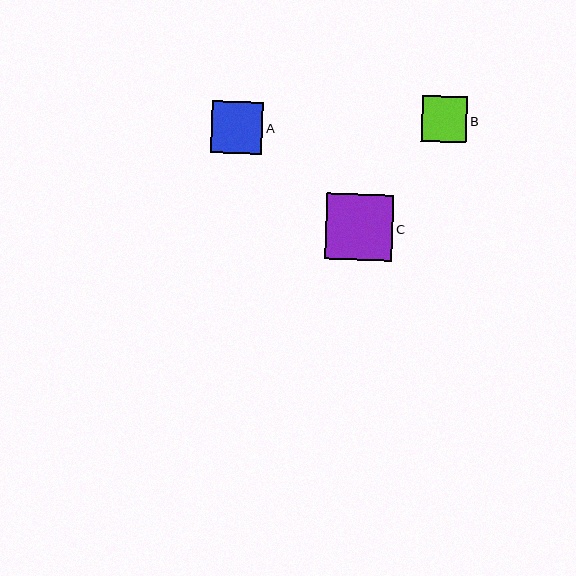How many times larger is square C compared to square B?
Square C is approximately 1.5 times the size of square B.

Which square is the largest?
Square C is the largest with a size of approximately 67 pixels.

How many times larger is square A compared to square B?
Square A is approximately 1.1 times the size of square B.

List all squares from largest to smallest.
From largest to smallest: C, A, B.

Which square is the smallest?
Square B is the smallest with a size of approximately 46 pixels.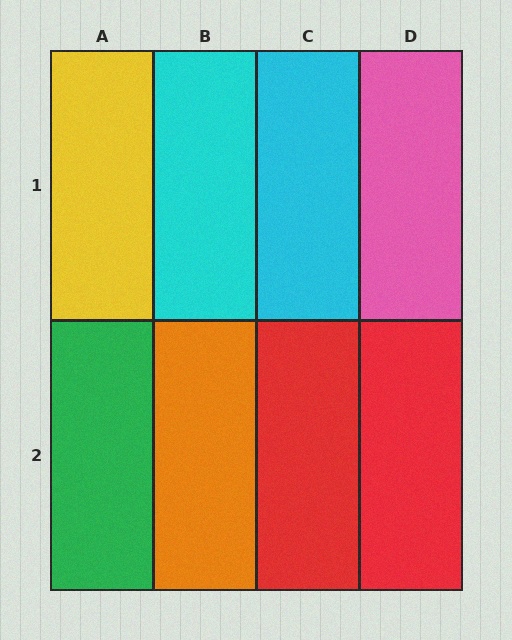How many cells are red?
2 cells are red.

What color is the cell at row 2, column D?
Red.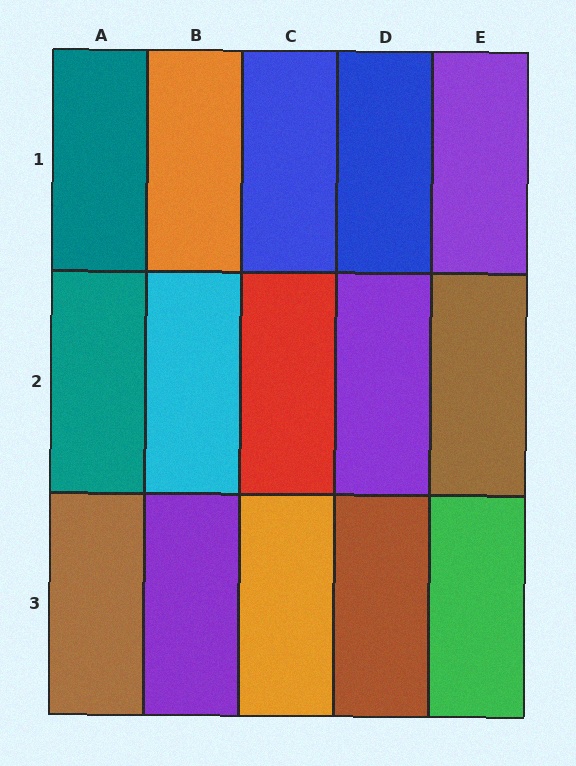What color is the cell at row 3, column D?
Brown.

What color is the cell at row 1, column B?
Orange.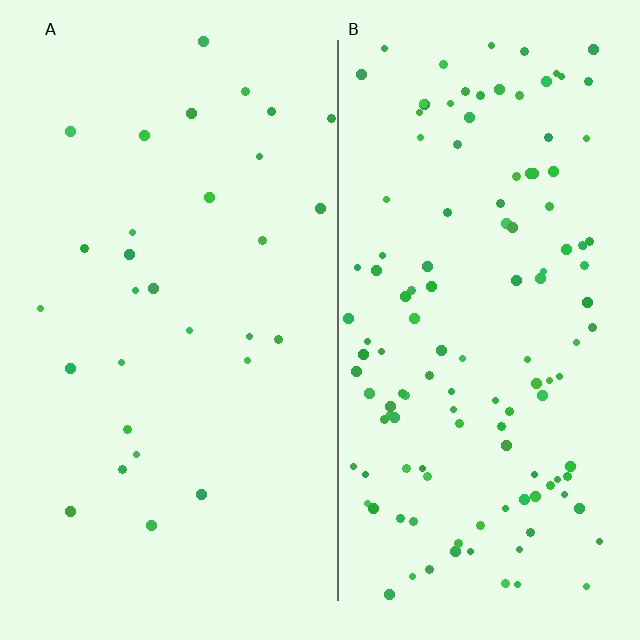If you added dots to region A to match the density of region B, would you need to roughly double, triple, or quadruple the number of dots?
Approximately quadruple.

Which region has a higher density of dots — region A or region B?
B (the right).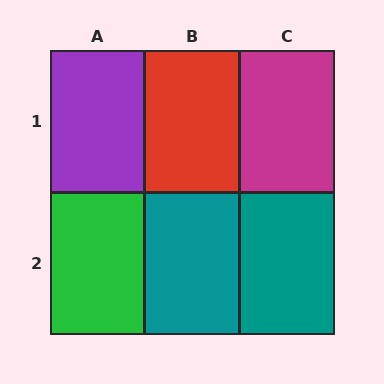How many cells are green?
1 cell is green.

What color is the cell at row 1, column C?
Magenta.